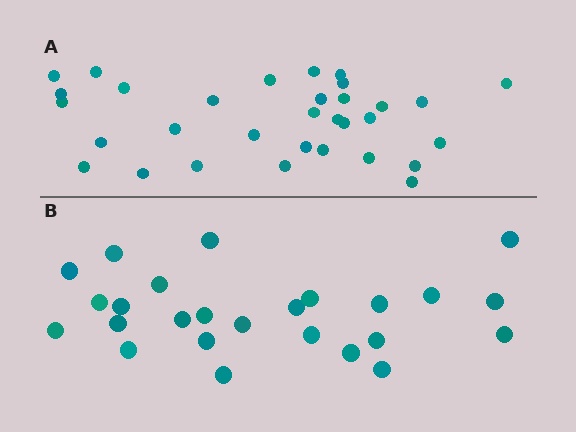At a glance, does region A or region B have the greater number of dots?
Region A (the top region) has more dots.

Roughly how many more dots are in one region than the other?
Region A has roughly 8 or so more dots than region B.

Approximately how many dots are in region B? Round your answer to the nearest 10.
About 20 dots. (The exact count is 25, which rounds to 20.)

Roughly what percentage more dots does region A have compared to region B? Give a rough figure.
About 30% more.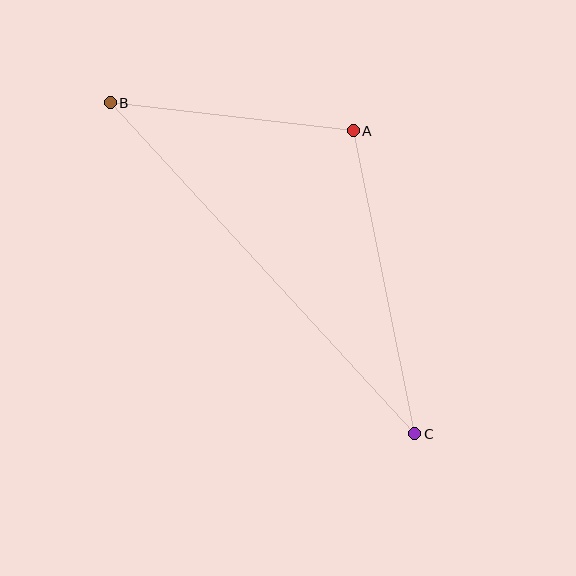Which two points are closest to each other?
Points A and B are closest to each other.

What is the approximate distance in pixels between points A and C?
The distance between A and C is approximately 309 pixels.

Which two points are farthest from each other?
Points B and C are farthest from each other.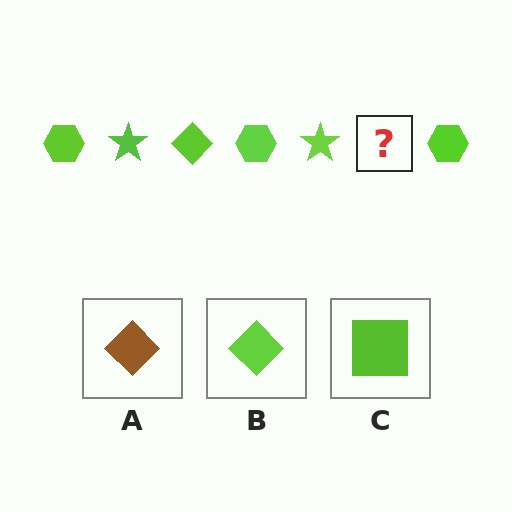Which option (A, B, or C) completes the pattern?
B.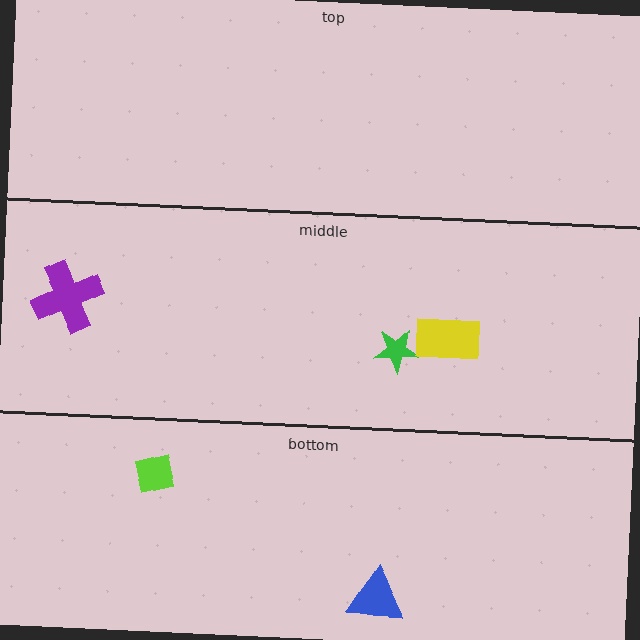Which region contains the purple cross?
The middle region.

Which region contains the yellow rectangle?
The middle region.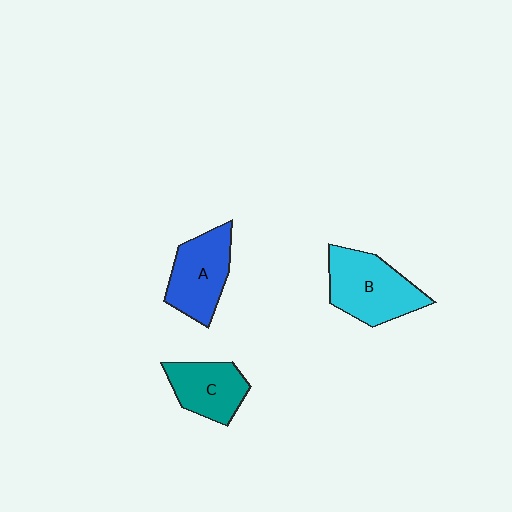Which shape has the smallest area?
Shape C (teal).